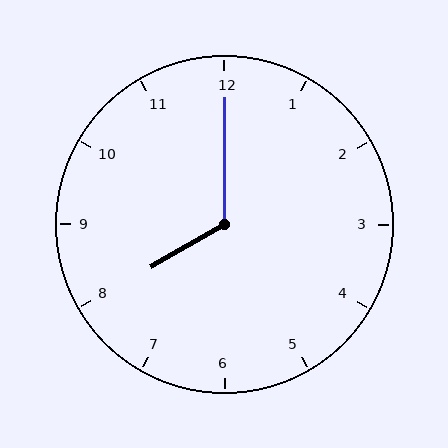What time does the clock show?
8:00.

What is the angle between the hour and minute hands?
Approximately 120 degrees.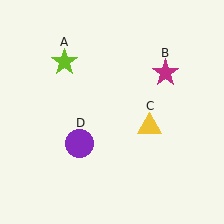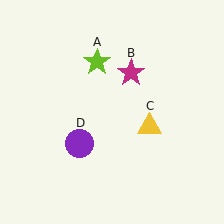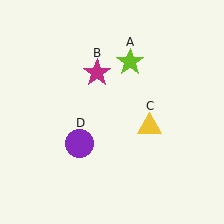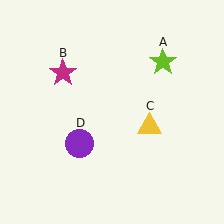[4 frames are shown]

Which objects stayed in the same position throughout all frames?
Yellow triangle (object C) and purple circle (object D) remained stationary.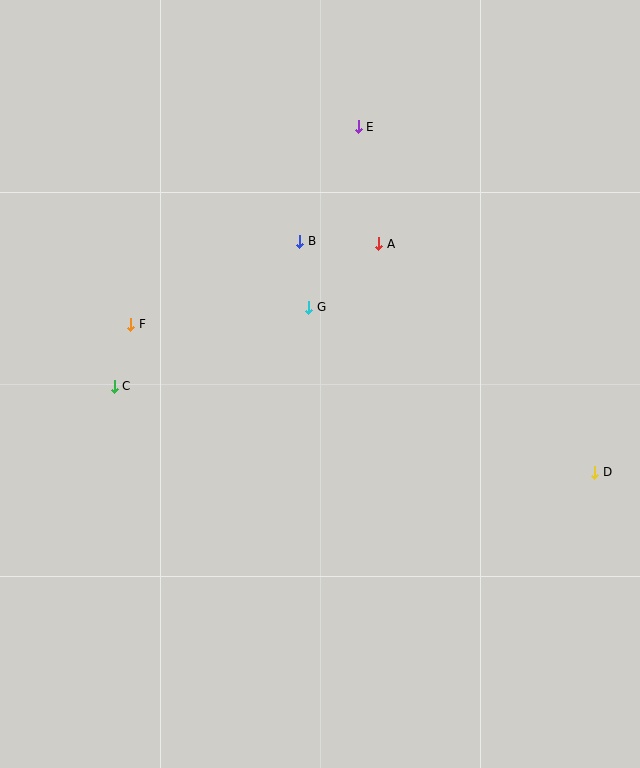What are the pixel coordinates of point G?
Point G is at (309, 307).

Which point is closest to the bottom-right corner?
Point D is closest to the bottom-right corner.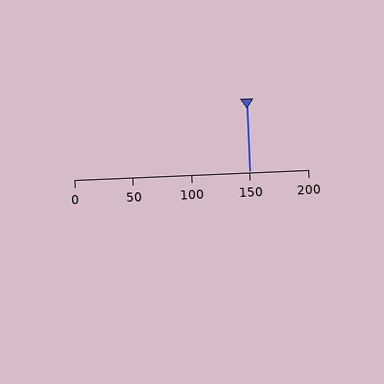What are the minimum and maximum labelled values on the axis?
The axis runs from 0 to 200.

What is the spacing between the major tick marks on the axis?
The major ticks are spaced 50 apart.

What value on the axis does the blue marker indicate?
The marker indicates approximately 150.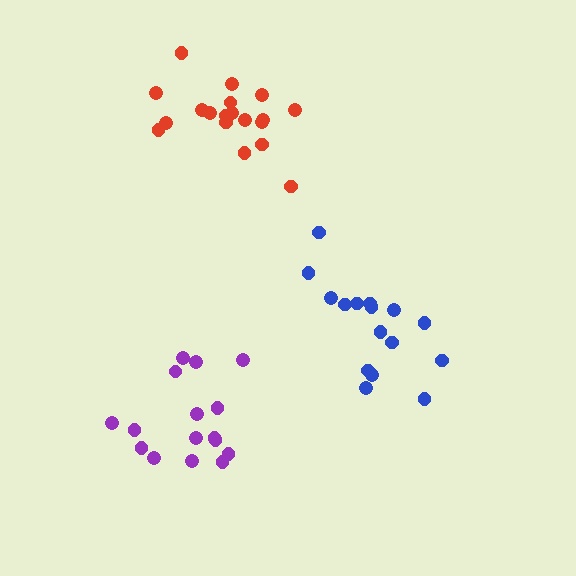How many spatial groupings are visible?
There are 3 spatial groupings.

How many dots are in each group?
Group 1: 16 dots, Group 2: 19 dots, Group 3: 16 dots (51 total).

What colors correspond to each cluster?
The clusters are colored: blue, red, purple.